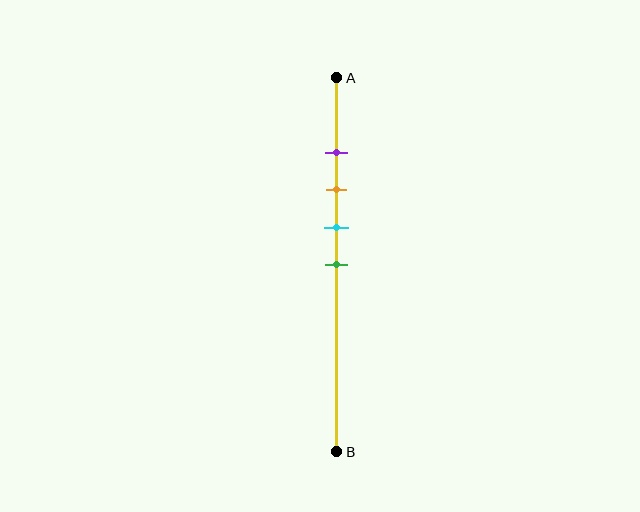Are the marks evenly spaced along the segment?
Yes, the marks are approximately evenly spaced.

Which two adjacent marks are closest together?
The purple and orange marks are the closest adjacent pair.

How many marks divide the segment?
There are 4 marks dividing the segment.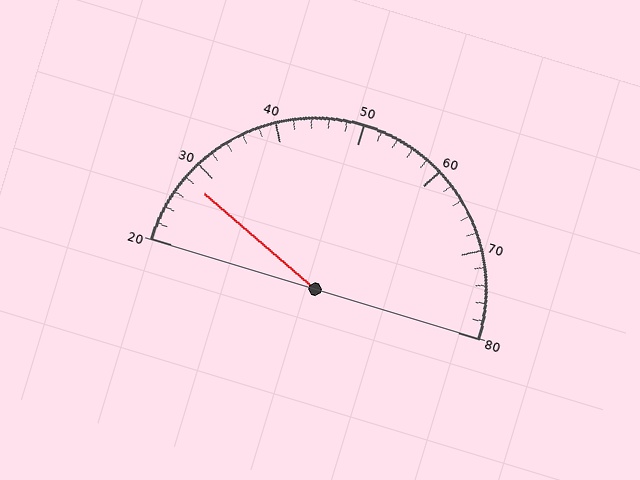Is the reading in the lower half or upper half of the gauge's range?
The reading is in the lower half of the range (20 to 80).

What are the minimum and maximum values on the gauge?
The gauge ranges from 20 to 80.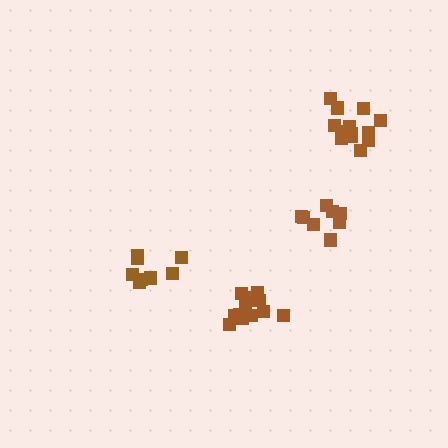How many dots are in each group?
Group 1: 13 dots, Group 2: 8 dots, Group 3: 8 dots, Group 4: 13 dots (42 total).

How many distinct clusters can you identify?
There are 4 distinct clusters.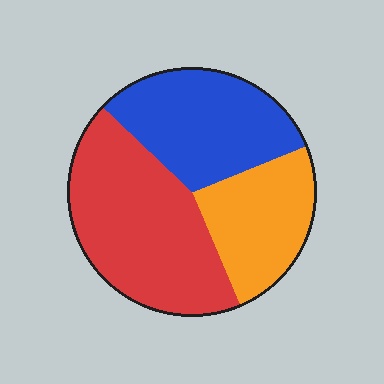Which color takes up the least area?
Orange, at roughly 25%.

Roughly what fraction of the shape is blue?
Blue covers around 30% of the shape.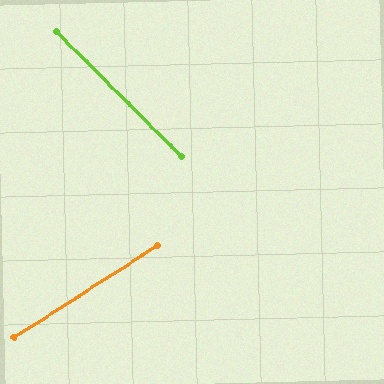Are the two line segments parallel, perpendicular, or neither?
Neither parallel nor perpendicular — they differ by about 78°.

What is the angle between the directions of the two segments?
Approximately 78 degrees.